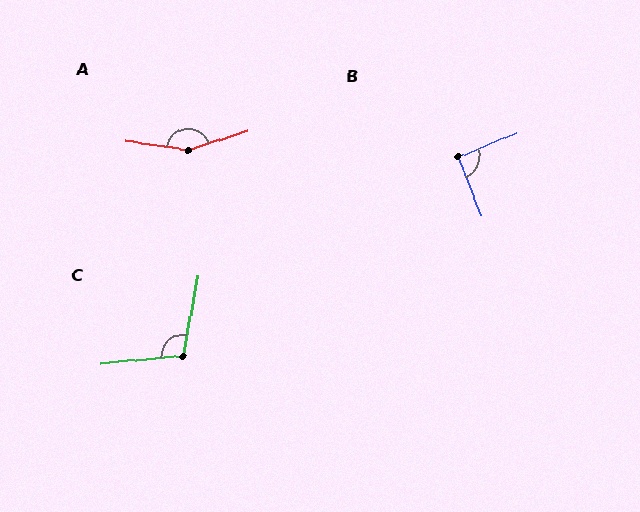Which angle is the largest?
A, at approximately 155 degrees.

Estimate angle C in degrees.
Approximately 106 degrees.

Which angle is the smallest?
B, at approximately 91 degrees.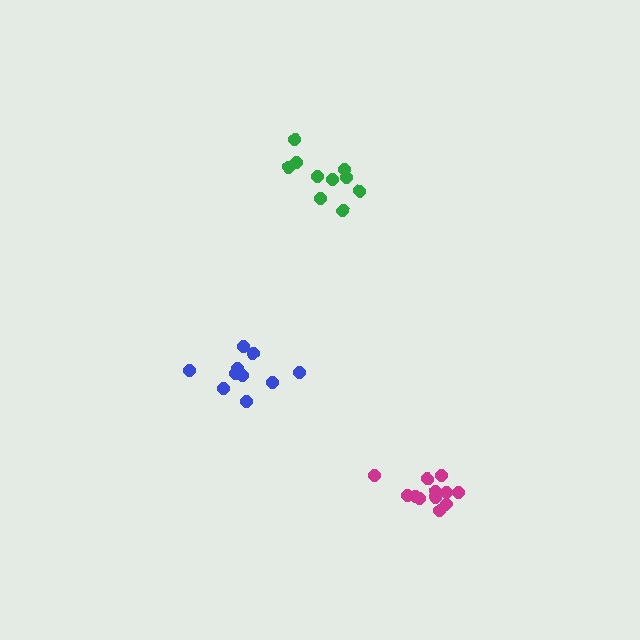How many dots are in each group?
Group 1: 10 dots, Group 2: 12 dots, Group 3: 10 dots (32 total).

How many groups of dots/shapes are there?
There are 3 groups.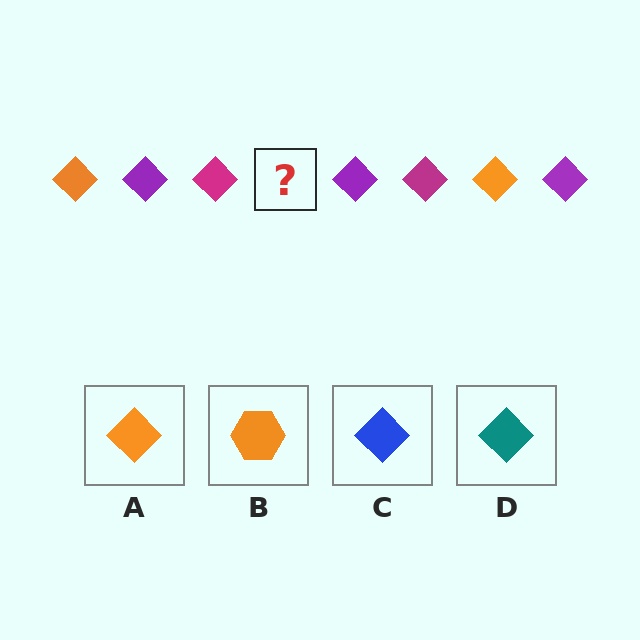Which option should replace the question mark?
Option A.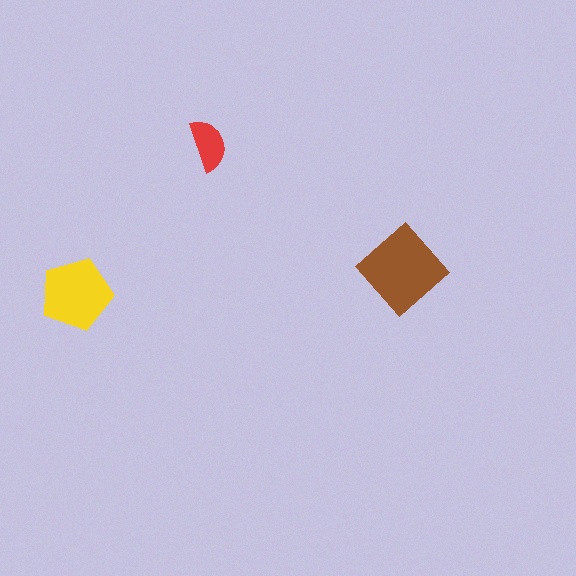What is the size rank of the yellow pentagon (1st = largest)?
2nd.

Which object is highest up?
The red semicircle is topmost.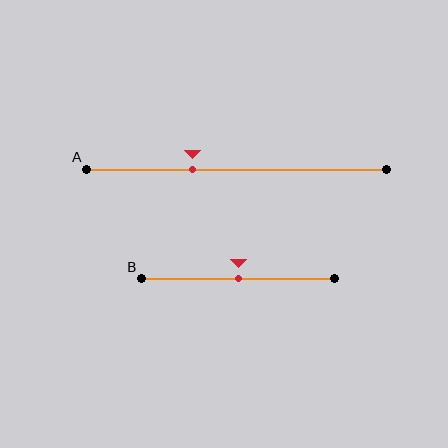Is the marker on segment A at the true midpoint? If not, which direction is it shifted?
No, the marker on segment A is shifted to the left by about 15% of the segment length.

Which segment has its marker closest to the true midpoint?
Segment B has its marker closest to the true midpoint.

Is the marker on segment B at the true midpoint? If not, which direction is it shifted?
Yes, the marker on segment B is at the true midpoint.